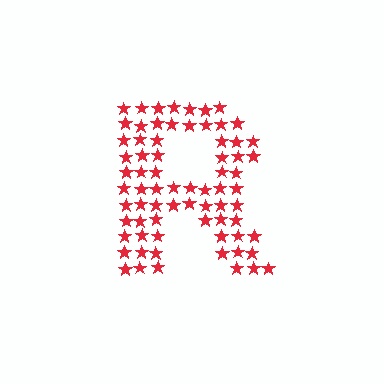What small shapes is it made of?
It is made of small stars.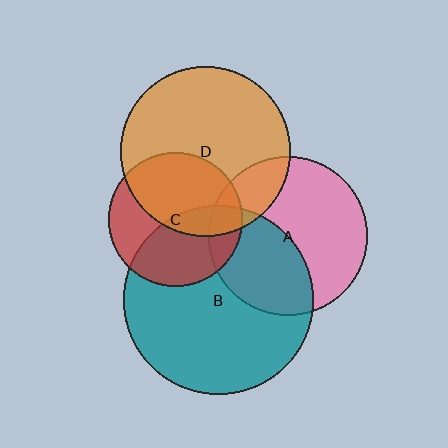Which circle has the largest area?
Circle B (teal).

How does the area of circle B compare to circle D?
Approximately 1.2 times.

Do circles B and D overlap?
Yes.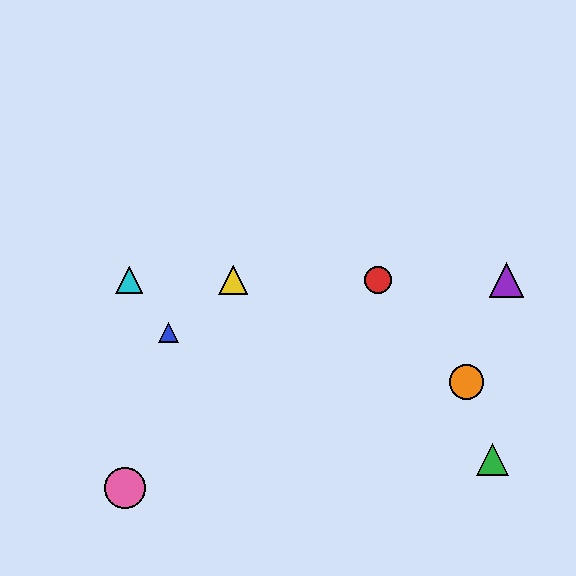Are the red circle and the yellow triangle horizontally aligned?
Yes, both are at y≈280.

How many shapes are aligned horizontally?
4 shapes (the red circle, the yellow triangle, the purple triangle, the cyan triangle) are aligned horizontally.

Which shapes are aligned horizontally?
The red circle, the yellow triangle, the purple triangle, the cyan triangle are aligned horizontally.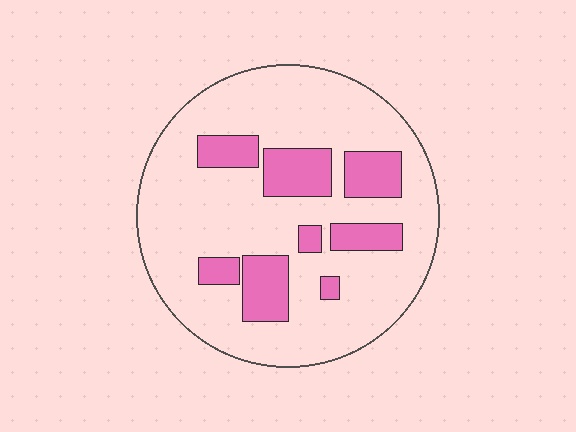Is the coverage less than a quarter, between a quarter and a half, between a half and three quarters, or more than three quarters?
Less than a quarter.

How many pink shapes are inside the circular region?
8.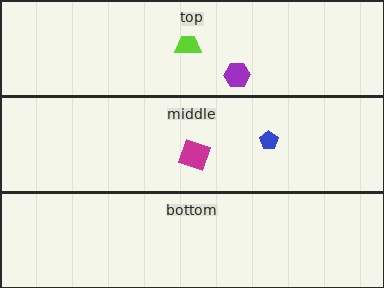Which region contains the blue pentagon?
The middle region.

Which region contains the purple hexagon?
The top region.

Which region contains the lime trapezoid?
The top region.